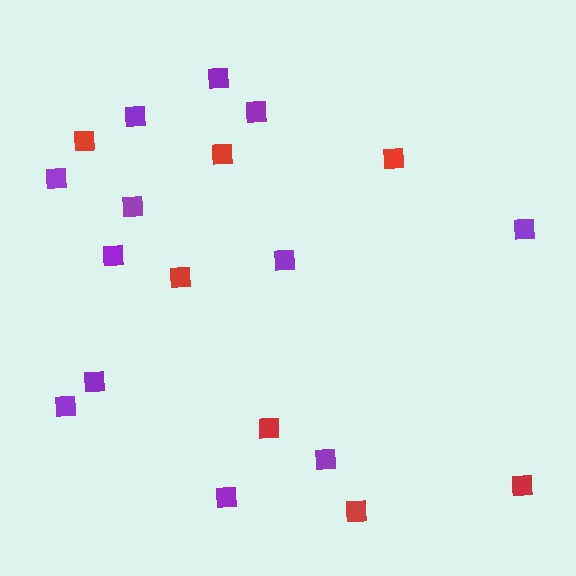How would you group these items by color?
There are 2 groups: one group of red squares (7) and one group of purple squares (12).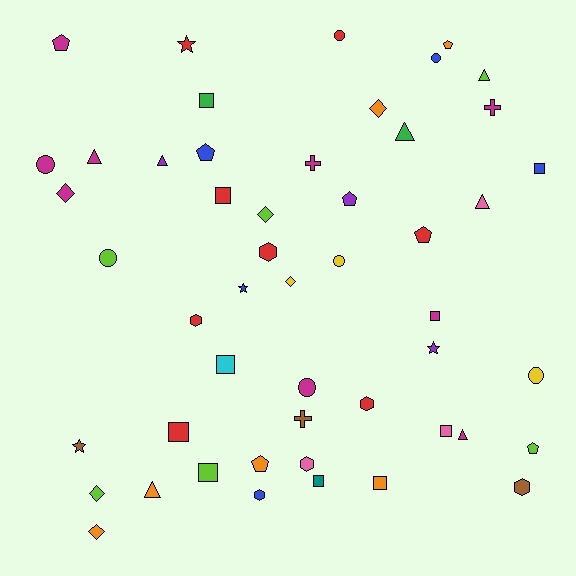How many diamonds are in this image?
There are 6 diamonds.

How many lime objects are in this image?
There are 6 lime objects.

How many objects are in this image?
There are 50 objects.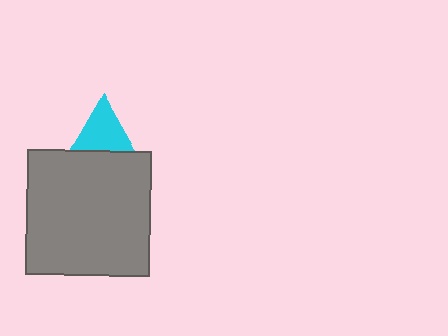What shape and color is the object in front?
The object in front is a gray square.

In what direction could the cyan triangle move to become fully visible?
The cyan triangle could move up. That would shift it out from behind the gray square entirely.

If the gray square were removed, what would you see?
You would see the complete cyan triangle.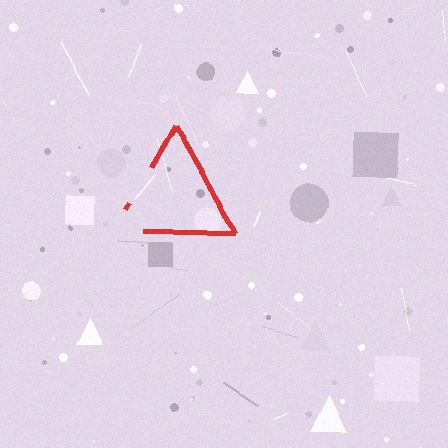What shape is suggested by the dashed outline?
The dashed outline suggests a triangle.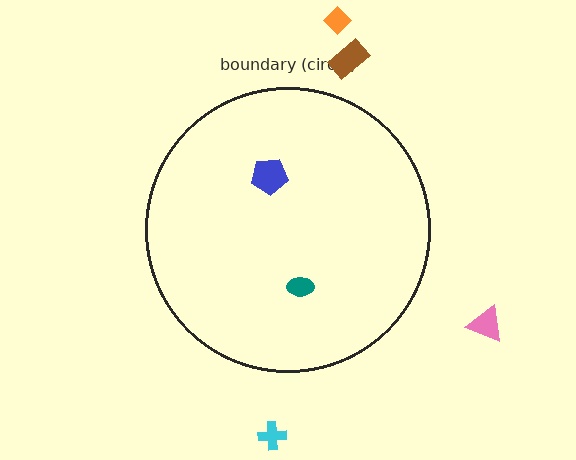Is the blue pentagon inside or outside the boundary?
Inside.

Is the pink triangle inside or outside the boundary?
Outside.